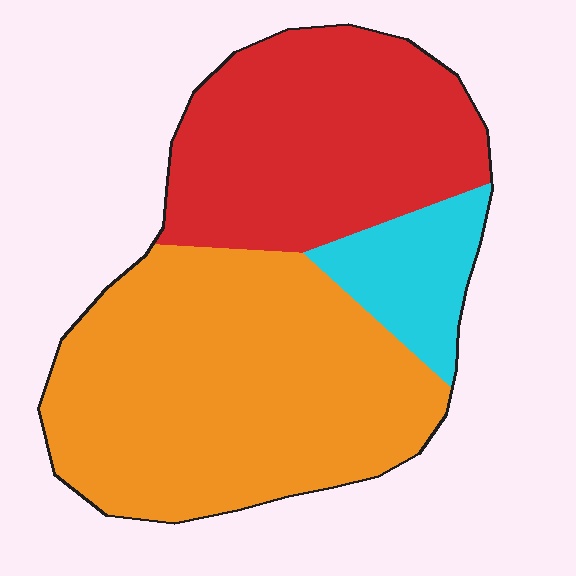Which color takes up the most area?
Orange, at roughly 55%.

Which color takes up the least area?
Cyan, at roughly 10%.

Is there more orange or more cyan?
Orange.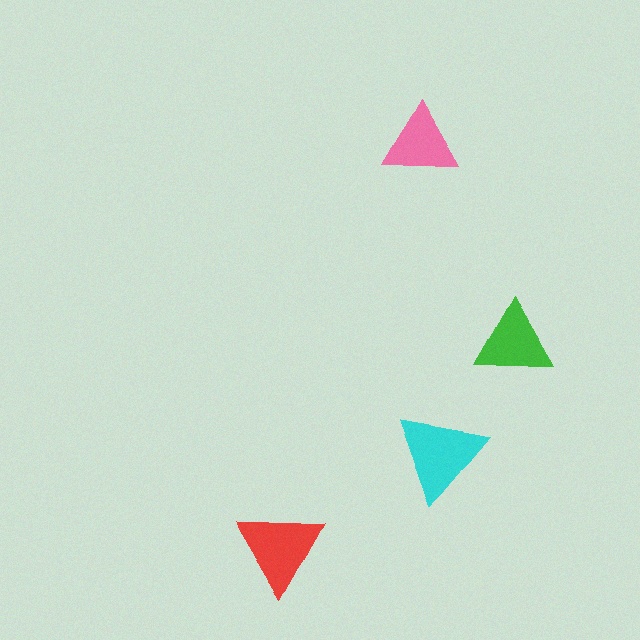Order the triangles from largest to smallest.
the cyan one, the red one, the green one, the pink one.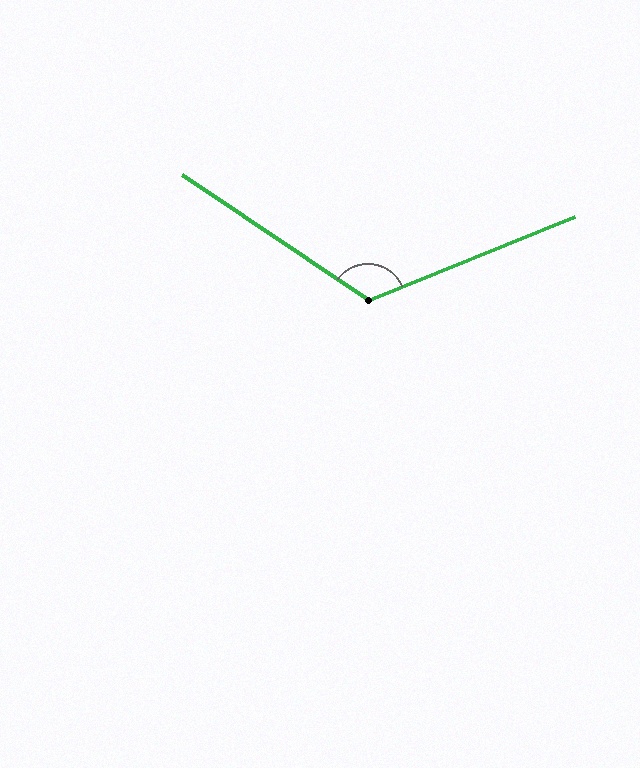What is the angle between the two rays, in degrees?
Approximately 124 degrees.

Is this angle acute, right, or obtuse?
It is obtuse.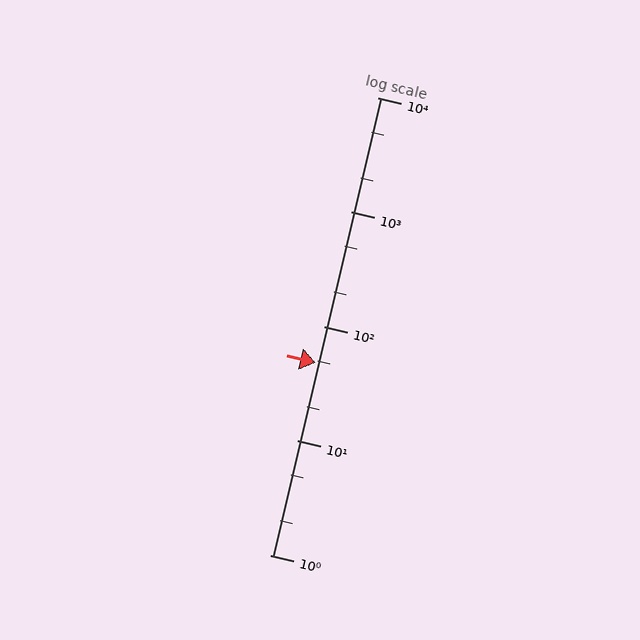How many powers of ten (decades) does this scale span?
The scale spans 4 decades, from 1 to 10000.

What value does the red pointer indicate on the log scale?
The pointer indicates approximately 48.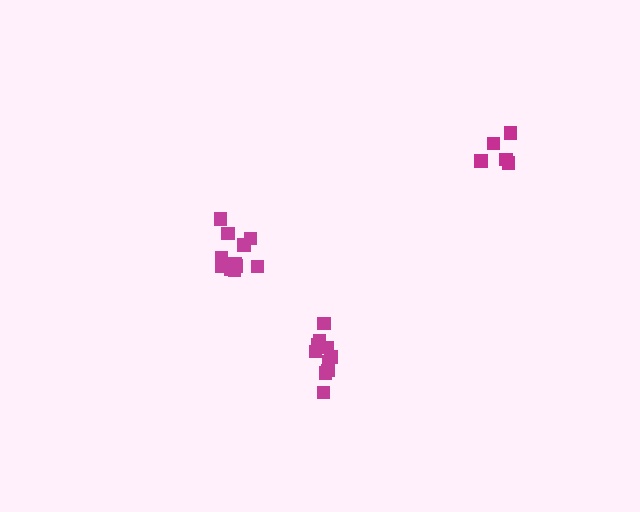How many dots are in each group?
Group 1: 11 dots, Group 2: 11 dots, Group 3: 5 dots (27 total).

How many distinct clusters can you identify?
There are 3 distinct clusters.